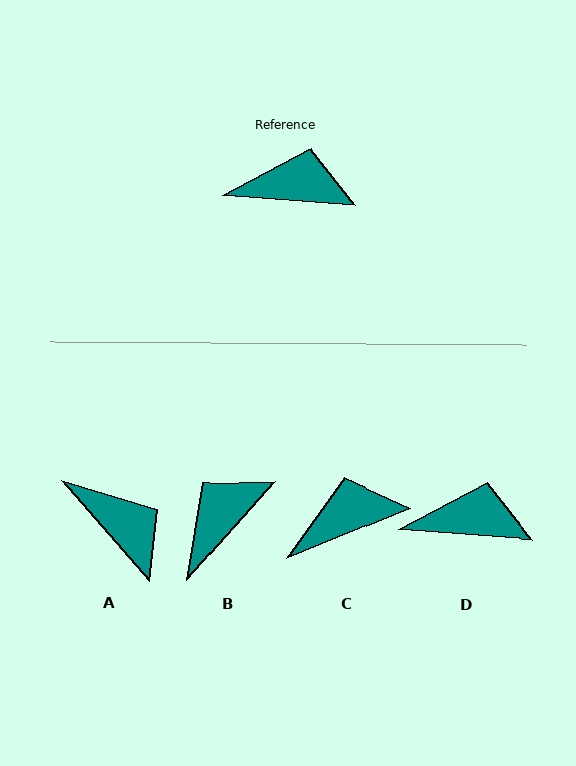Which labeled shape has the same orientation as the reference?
D.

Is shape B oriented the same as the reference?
No, it is off by about 53 degrees.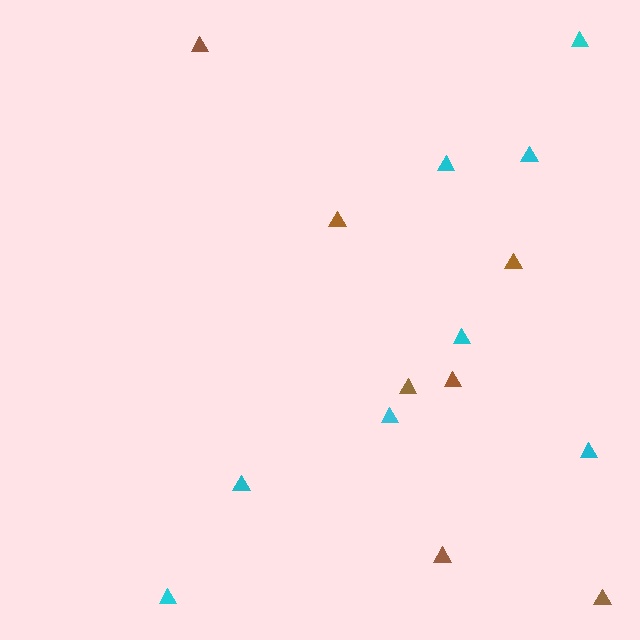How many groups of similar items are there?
There are 2 groups: one group of brown triangles (7) and one group of cyan triangles (8).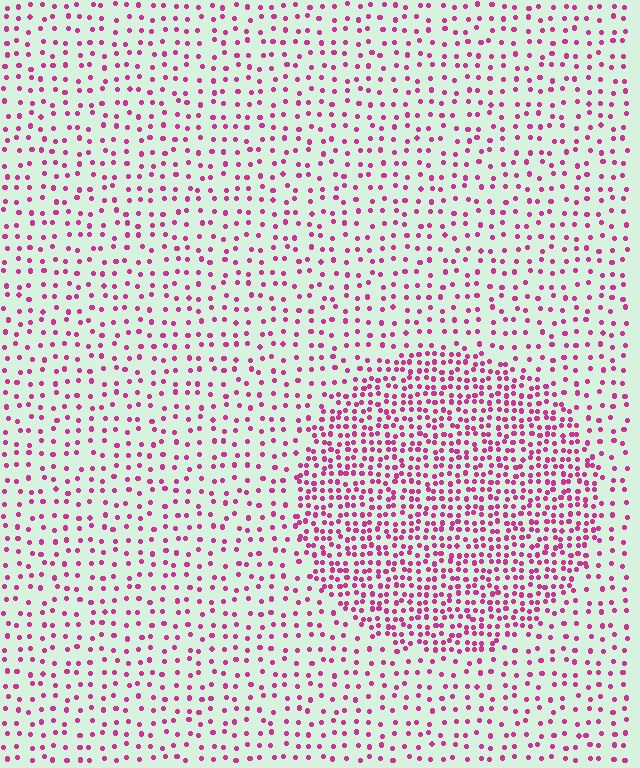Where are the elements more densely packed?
The elements are more densely packed inside the circle boundary.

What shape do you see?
I see a circle.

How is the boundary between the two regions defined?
The boundary is defined by a change in element density (approximately 2.3x ratio). All elements are the same color, size, and shape.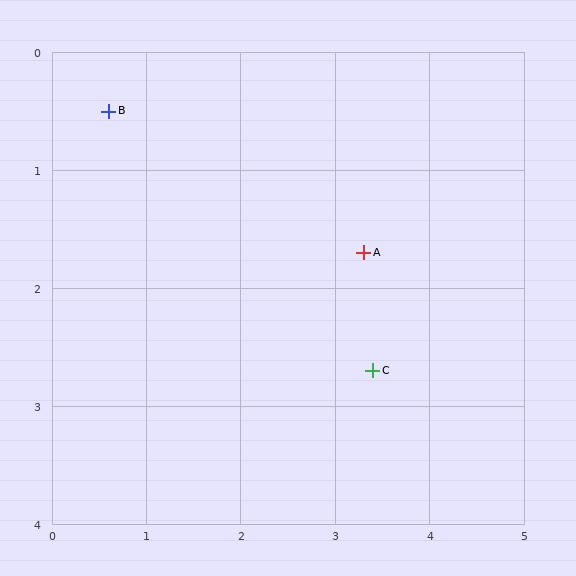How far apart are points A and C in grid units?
Points A and C are about 1.0 grid units apart.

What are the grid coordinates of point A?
Point A is at approximately (3.3, 1.7).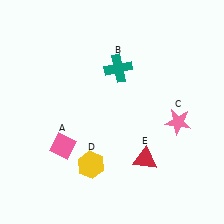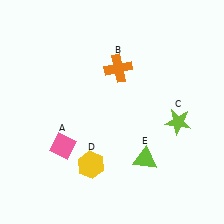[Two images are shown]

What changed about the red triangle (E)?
In Image 1, E is red. In Image 2, it changed to lime.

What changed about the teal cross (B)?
In Image 1, B is teal. In Image 2, it changed to orange.